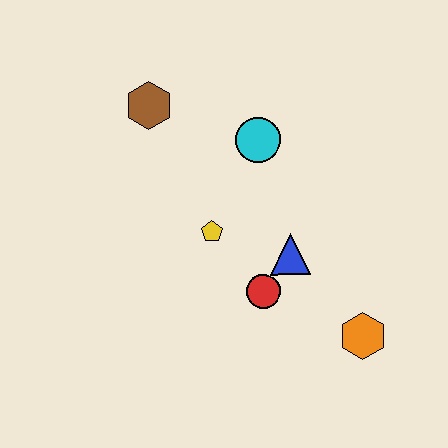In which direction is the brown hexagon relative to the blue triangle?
The brown hexagon is above the blue triangle.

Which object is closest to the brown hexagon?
The cyan circle is closest to the brown hexagon.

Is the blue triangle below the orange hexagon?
No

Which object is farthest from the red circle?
The brown hexagon is farthest from the red circle.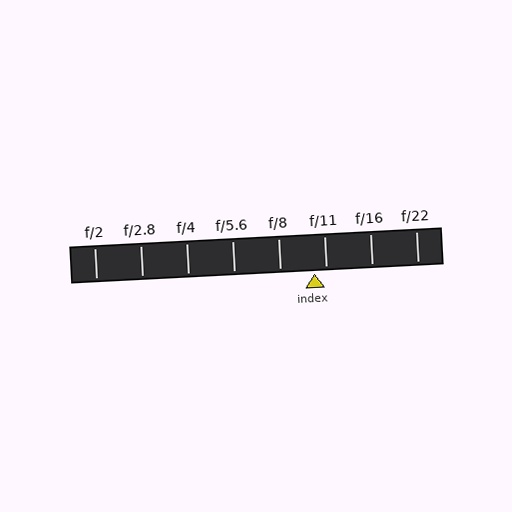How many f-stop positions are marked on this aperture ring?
There are 8 f-stop positions marked.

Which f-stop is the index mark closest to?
The index mark is closest to f/11.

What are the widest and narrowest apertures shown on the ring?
The widest aperture shown is f/2 and the narrowest is f/22.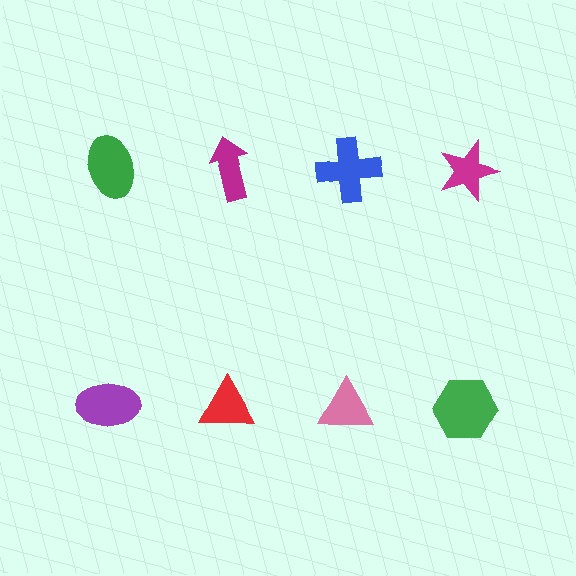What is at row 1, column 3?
A blue cross.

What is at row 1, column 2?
A magenta arrow.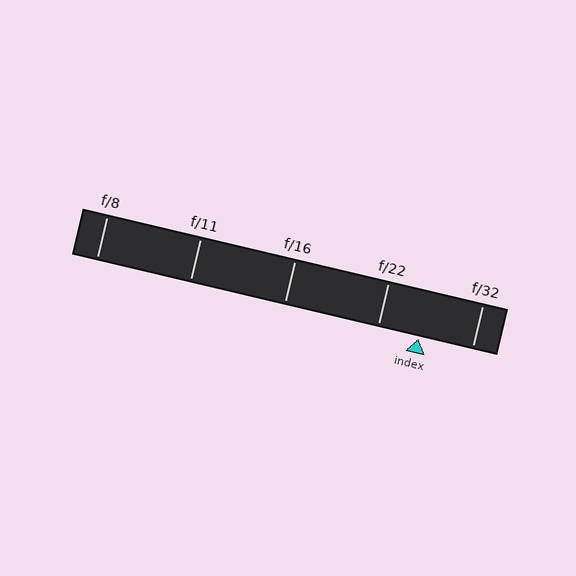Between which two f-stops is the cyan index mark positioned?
The index mark is between f/22 and f/32.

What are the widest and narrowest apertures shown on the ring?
The widest aperture shown is f/8 and the narrowest is f/32.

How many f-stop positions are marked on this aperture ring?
There are 5 f-stop positions marked.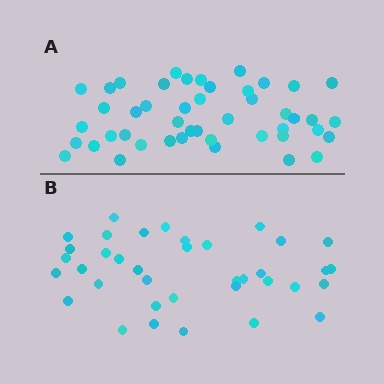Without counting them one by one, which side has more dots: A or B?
Region A (the top region) has more dots.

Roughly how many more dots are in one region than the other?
Region A has roughly 8 or so more dots than region B.